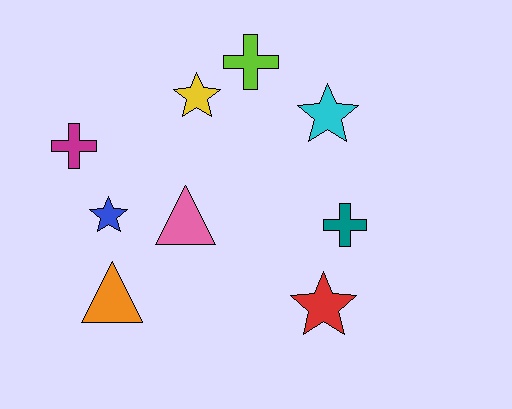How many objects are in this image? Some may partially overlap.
There are 9 objects.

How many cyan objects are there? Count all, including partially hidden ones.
There is 1 cyan object.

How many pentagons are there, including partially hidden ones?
There are no pentagons.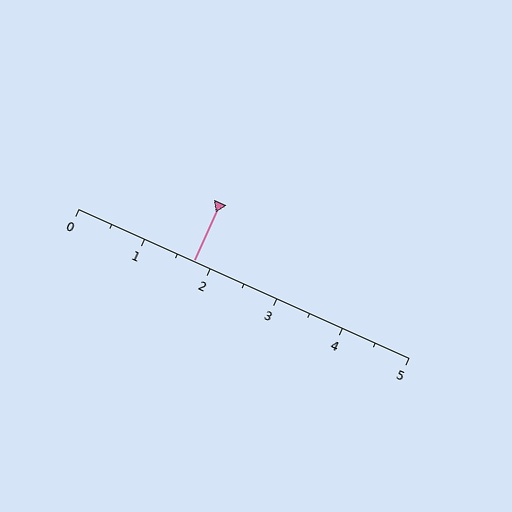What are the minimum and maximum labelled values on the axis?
The axis runs from 0 to 5.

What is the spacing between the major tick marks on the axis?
The major ticks are spaced 1 apart.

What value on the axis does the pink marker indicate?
The marker indicates approximately 1.8.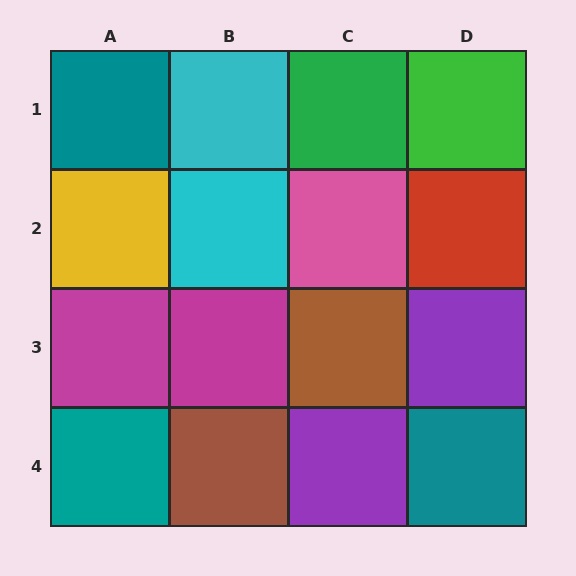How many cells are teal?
3 cells are teal.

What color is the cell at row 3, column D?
Purple.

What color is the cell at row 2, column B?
Cyan.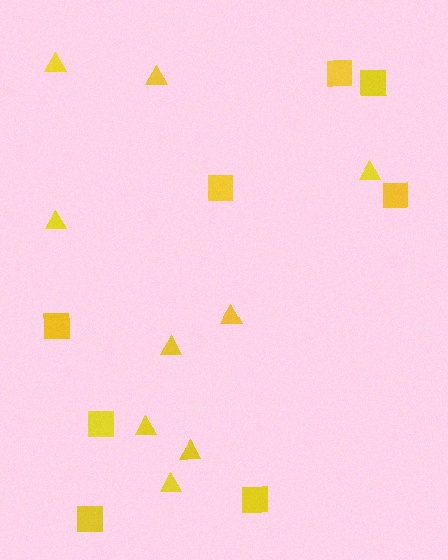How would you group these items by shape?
There are 2 groups: one group of squares (8) and one group of triangles (9).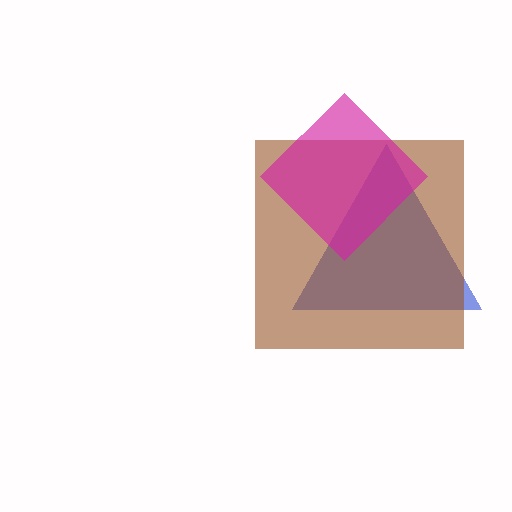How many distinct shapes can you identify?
There are 3 distinct shapes: a blue triangle, a brown square, a magenta diamond.